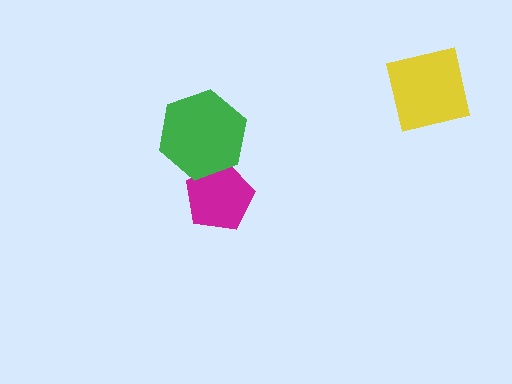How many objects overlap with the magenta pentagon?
1 object overlaps with the magenta pentagon.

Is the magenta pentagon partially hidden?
Yes, it is partially covered by another shape.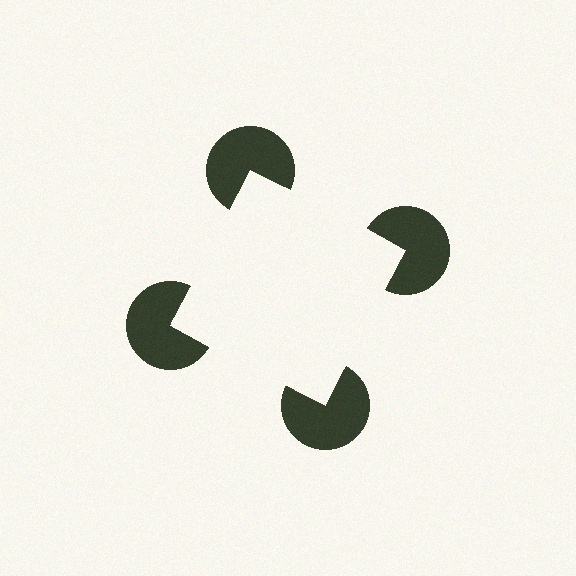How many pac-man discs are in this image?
There are 4 — one at each vertex of the illusory square.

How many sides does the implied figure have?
4 sides.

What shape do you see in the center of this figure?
An illusory square — its edges are inferred from the aligned wedge cuts in the pac-man discs, not physically drawn.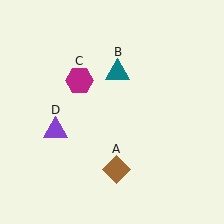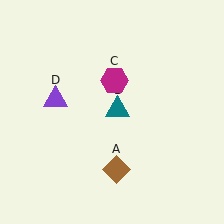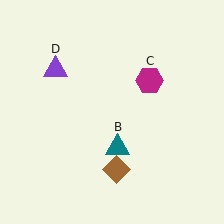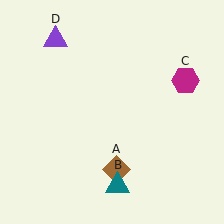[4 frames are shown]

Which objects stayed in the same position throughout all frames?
Brown diamond (object A) remained stationary.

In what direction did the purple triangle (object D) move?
The purple triangle (object D) moved up.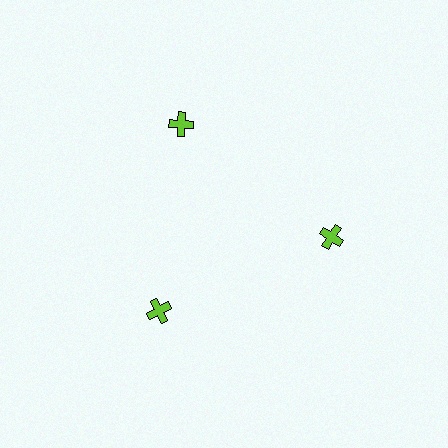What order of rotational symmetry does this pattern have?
This pattern has 3-fold rotational symmetry.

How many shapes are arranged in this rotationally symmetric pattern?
There are 3 shapes, arranged in 3 groups of 1.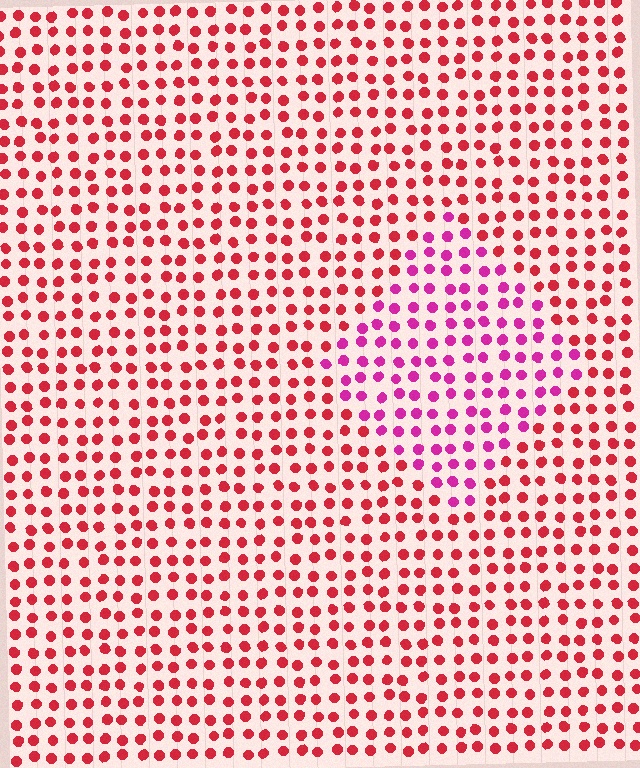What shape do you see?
I see a diamond.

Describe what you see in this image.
The image is filled with small red elements in a uniform arrangement. A diamond-shaped region is visible where the elements are tinted to a slightly different hue, forming a subtle color boundary.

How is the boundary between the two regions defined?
The boundary is defined purely by a slight shift in hue (about 37 degrees). Spacing, size, and orientation are identical on both sides.